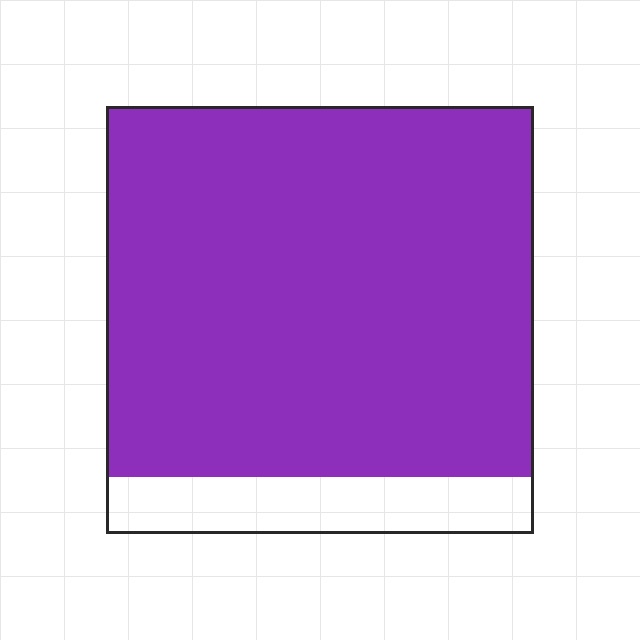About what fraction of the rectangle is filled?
About seven eighths (7/8).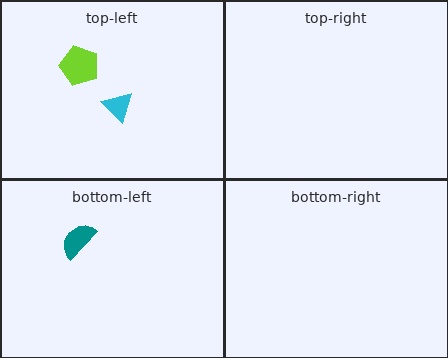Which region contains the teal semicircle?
The bottom-left region.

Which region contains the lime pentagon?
The top-left region.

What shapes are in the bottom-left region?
The teal semicircle.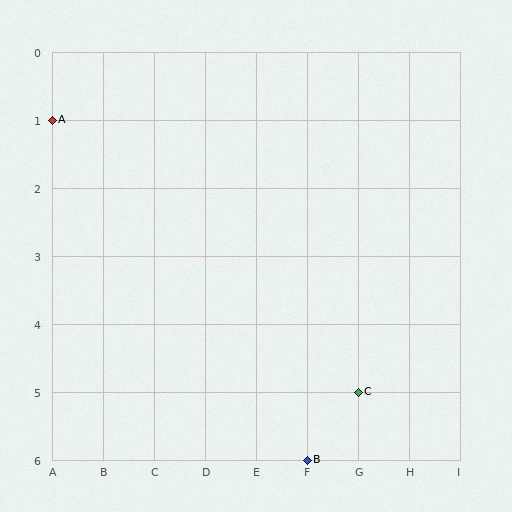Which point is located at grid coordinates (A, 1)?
Point A is at (A, 1).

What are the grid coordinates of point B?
Point B is at grid coordinates (F, 6).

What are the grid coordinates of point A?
Point A is at grid coordinates (A, 1).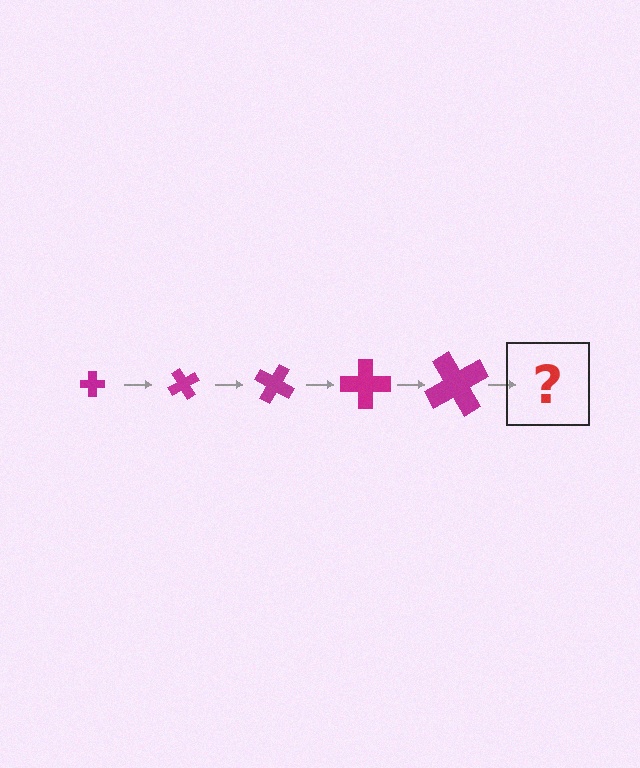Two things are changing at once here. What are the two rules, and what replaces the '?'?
The two rules are that the cross grows larger each step and it rotates 60 degrees each step. The '?' should be a cross, larger than the previous one and rotated 300 degrees from the start.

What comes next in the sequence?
The next element should be a cross, larger than the previous one and rotated 300 degrees from the start.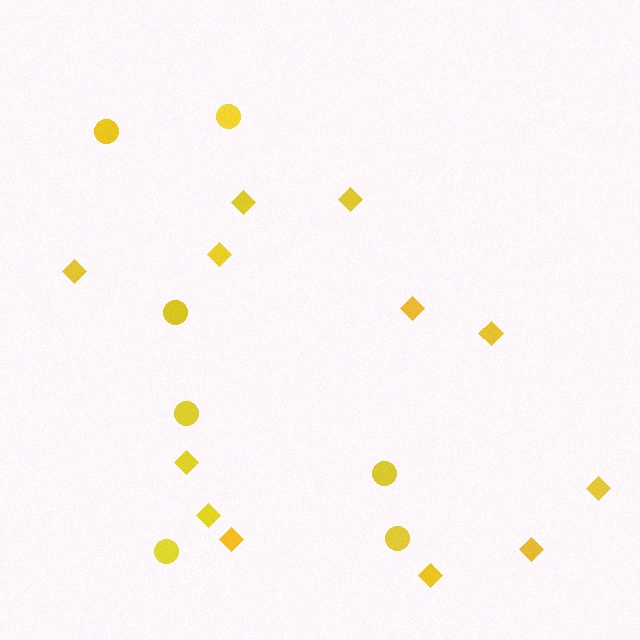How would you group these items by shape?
There are 2 groups: one group of circles (7) and one group of diamonds (12).